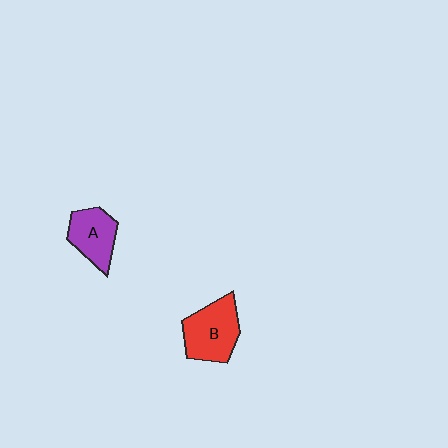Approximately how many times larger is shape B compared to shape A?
Approximately 1.3 times.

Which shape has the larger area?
Shape B (red).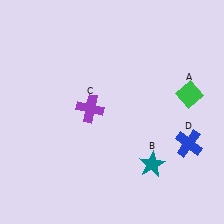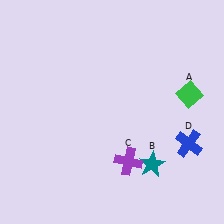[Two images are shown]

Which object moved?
The purple cross (C) moved down.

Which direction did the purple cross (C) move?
The purple cross (C) moved down.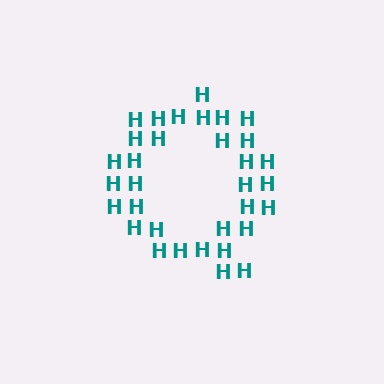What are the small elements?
The small elements are letter H's.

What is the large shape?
The large shape is the letter Q.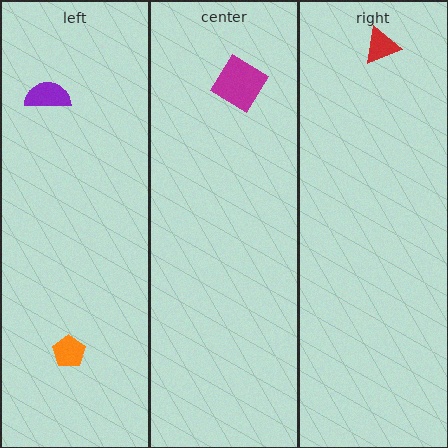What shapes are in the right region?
The red triangle.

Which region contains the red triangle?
The right region.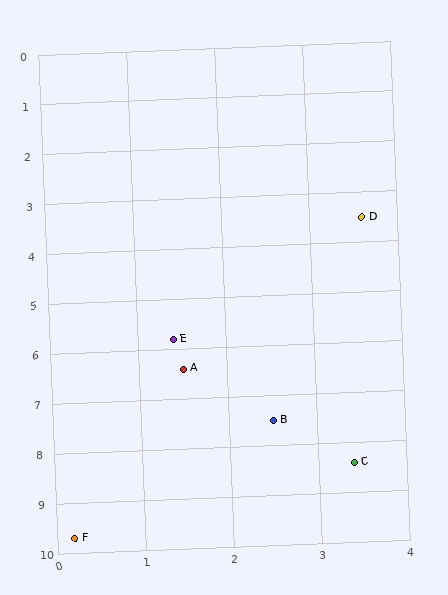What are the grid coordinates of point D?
Point D is at approximately (3.6, 3.5).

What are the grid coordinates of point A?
Point A is at approximately (1.5, 6.4).